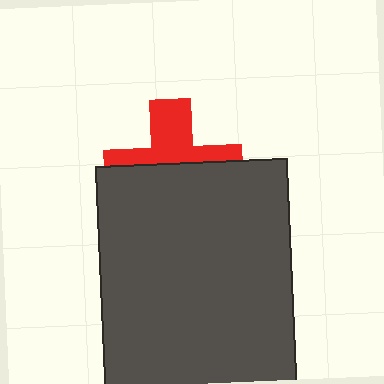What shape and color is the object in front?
The object in front is a dark gray rectangle.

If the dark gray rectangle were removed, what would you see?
You would see the complete red cross.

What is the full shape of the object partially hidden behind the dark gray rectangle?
The partially hidden object is a red cross.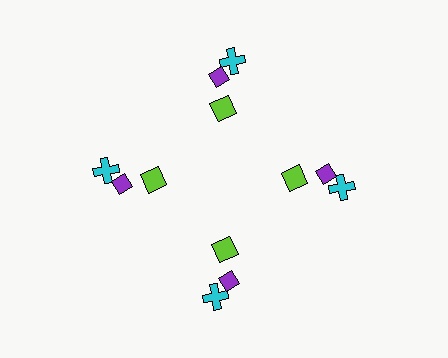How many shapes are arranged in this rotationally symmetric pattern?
There are 12 shapes, arranged in 4 groups of 3.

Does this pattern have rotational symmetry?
Yes, this pattern has 4-fold rotational symmetry. It looks the same after rotating 90 degrees around the center.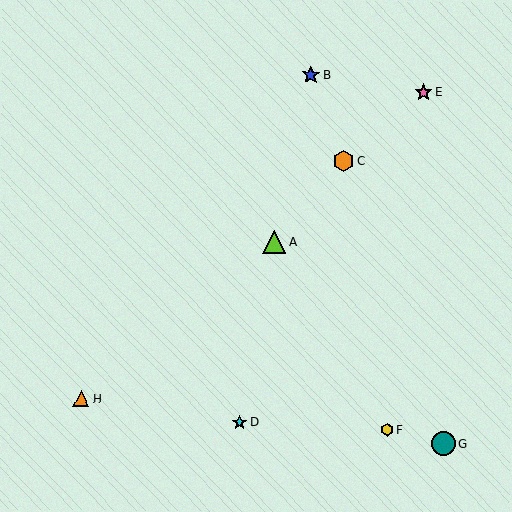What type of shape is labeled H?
Shape H is an orange triangle.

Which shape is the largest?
The teal circle (labeled G) is the largest.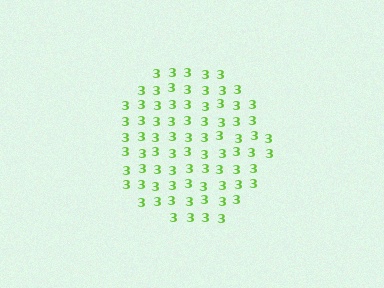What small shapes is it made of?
It is made of small digit 3's.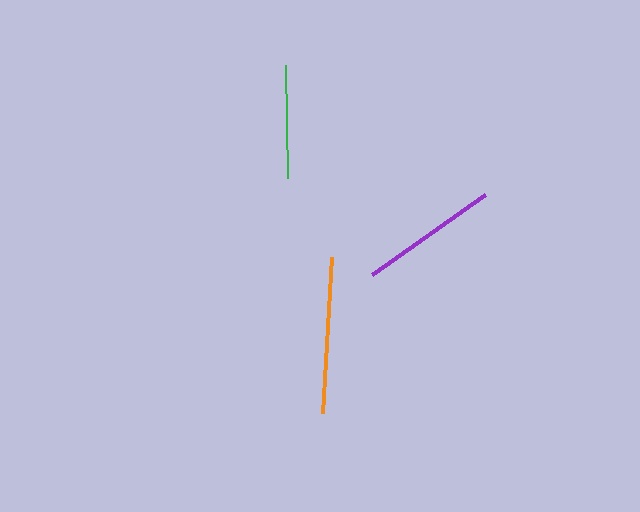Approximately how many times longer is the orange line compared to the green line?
The orange line is approximately 1.4 times the length of the green line.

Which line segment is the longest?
The orange line is the longest at approximately 156 pixels.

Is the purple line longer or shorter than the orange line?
The orange line is longer than the purple line.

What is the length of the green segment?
The green segment is approximately 112 pixels long.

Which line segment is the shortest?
The green line is the shortest at approximately 112 pixels.